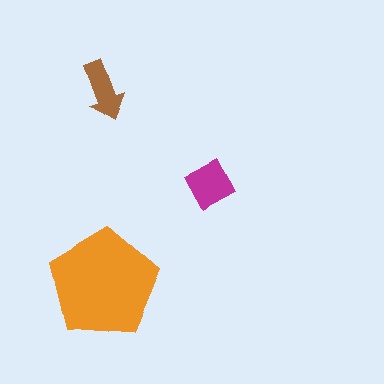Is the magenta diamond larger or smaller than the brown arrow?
Larger.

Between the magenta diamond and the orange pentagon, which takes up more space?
The orange pentagon.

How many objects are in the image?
There are 3 objects in the image.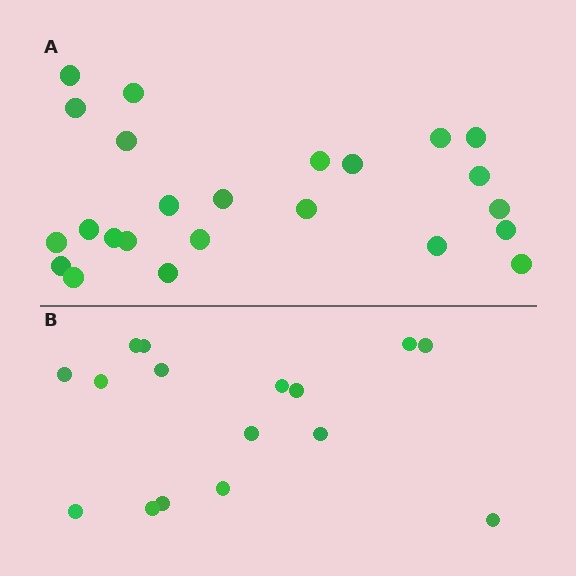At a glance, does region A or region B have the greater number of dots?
Region A (the top region) has more dots.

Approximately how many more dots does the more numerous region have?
Region A has roughly 8 or so more dots than region B.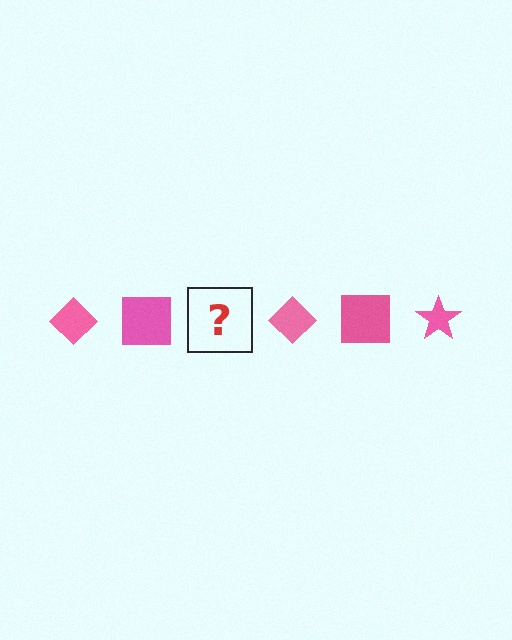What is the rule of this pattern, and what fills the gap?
The rule is that the pattern cycles through diamond, square, star shapes in pink. The gap should be filled with a pink star.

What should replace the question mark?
The question mark should be replaced with a pink star.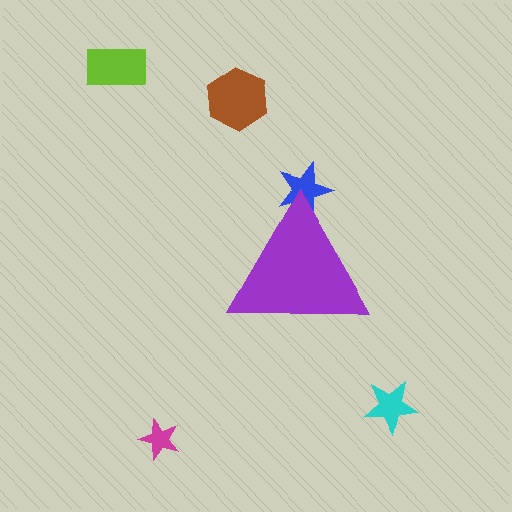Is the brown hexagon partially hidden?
No, the brown hexagon is fully visible.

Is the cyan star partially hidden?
No, the cyan star is fully visible.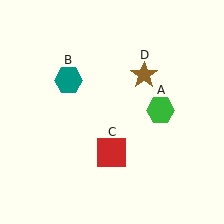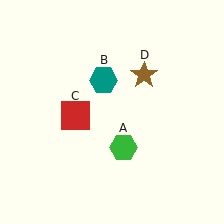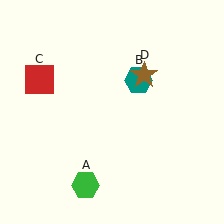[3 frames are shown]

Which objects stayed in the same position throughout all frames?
Brown star (object D) remained stationary.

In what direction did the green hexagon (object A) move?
The green hexagon (object A) moved down and to the left.